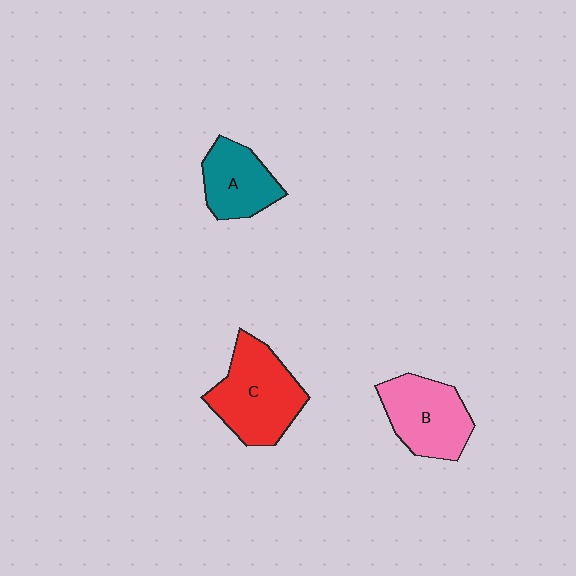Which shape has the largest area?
Shape C (red).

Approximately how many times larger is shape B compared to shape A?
Approximately 1.2 times.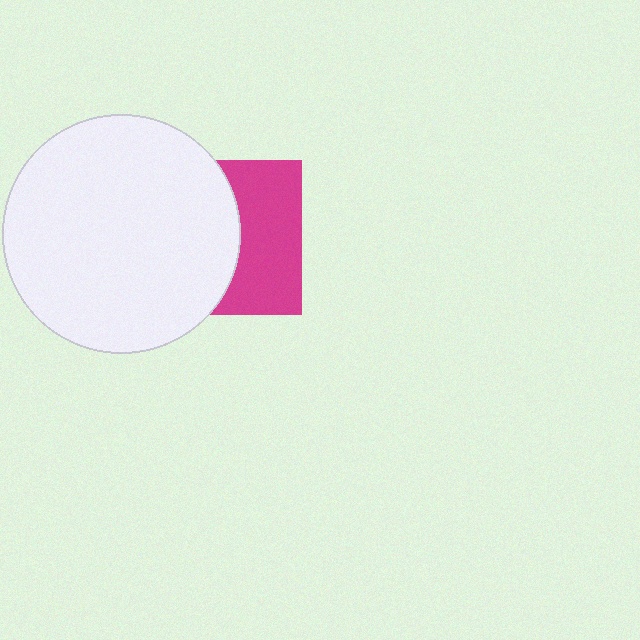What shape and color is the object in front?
The object in front is a white circle.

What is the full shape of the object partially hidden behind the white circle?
The partially hidden object is a magenta square.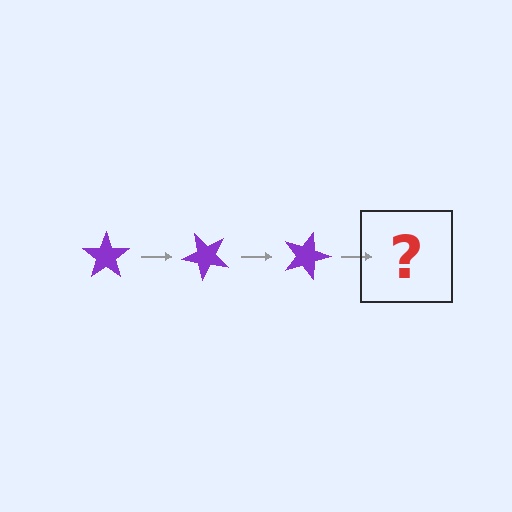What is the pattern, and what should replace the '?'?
The pattern is that the star rotates 45 degrees each step. The '?' should be a purple star rotated 135 degrees.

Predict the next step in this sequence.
The next step is a purple star rotated 135 degrees.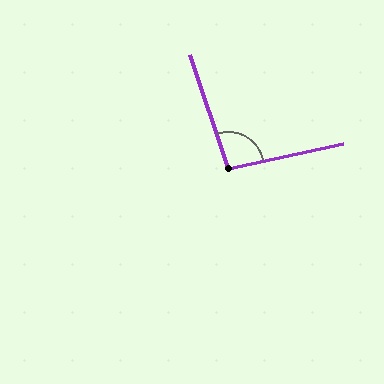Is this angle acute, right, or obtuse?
It is obtuse.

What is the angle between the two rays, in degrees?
Approximately 96 degrees.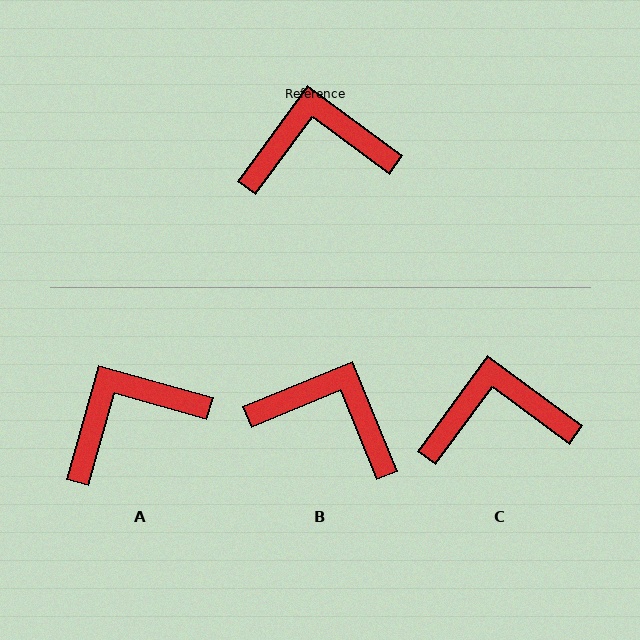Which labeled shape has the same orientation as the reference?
C.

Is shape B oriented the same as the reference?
No, it is off by about 31 degrees.